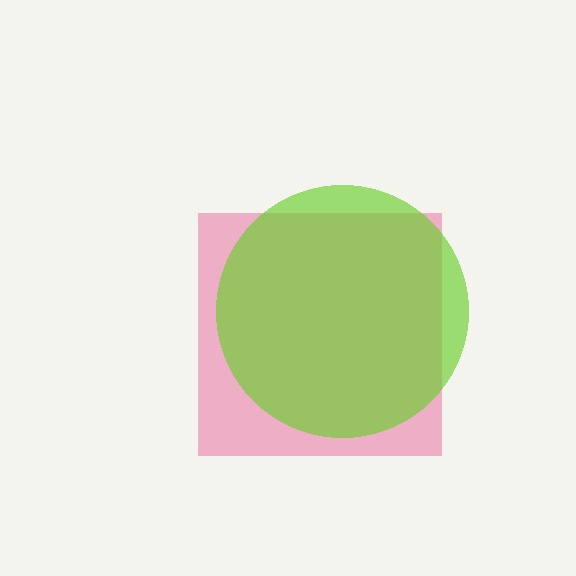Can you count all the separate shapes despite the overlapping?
Yes, there are 2 separate shapes.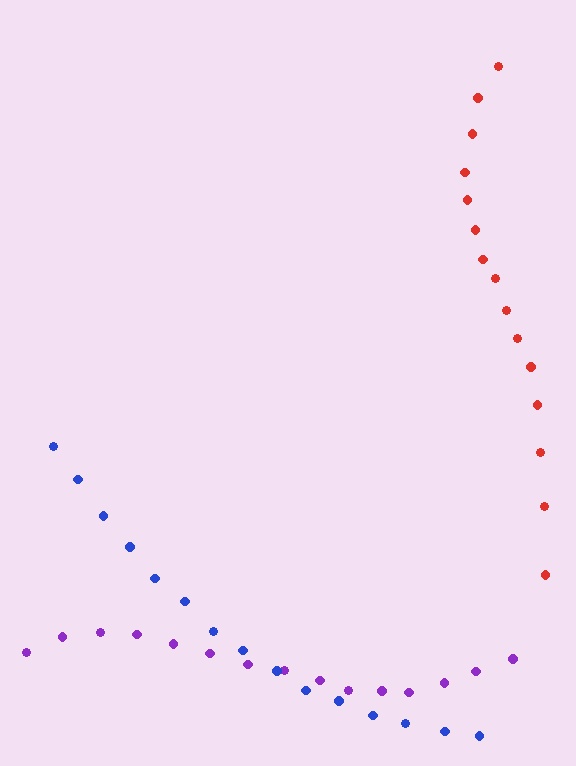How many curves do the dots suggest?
There are 3 distinct paths.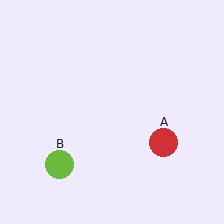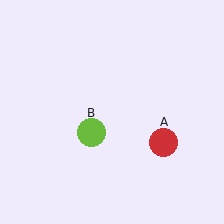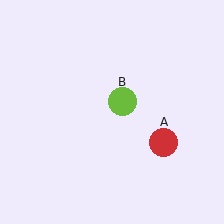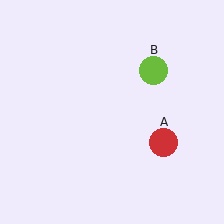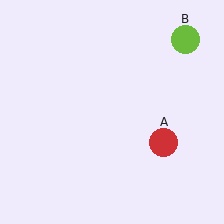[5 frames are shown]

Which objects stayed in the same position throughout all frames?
Red circle (object A) remained stationary.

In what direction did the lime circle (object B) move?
The lime circle (object B) moved up and to the right.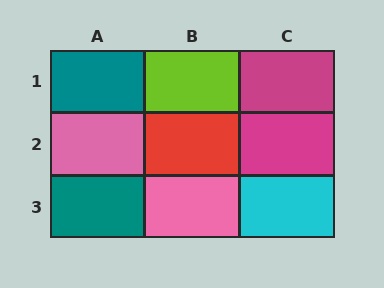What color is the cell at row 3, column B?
Pink.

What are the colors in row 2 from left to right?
Pink, red, magenta.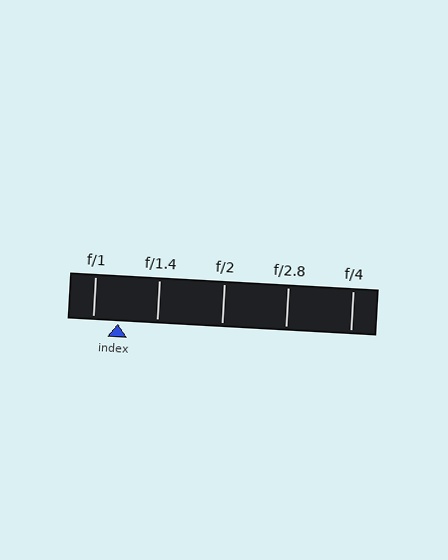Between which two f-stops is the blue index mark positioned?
The index mark is between f/1 and f/1.4.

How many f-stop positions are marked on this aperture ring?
There are 5 f-stop positions marked.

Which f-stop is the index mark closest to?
The index mark is closest to f/1.